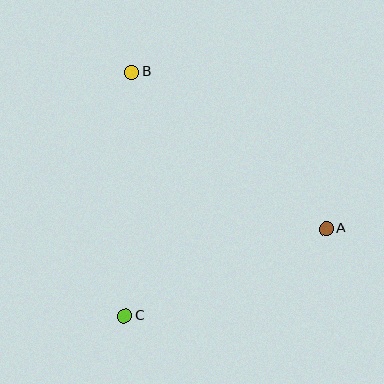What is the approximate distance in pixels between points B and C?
The distance between B and C is approximately 244 pixels.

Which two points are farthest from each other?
Points A and B are farthest from each other.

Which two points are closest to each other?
Points A and C are closest to each other.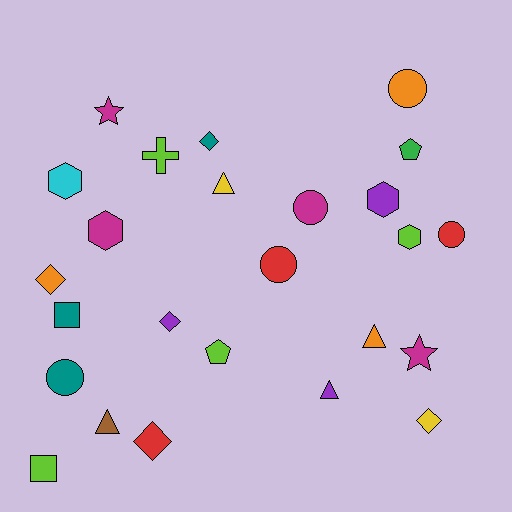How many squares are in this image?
There are 2 squares.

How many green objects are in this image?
There is 1 green object.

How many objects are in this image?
There are 25 objects.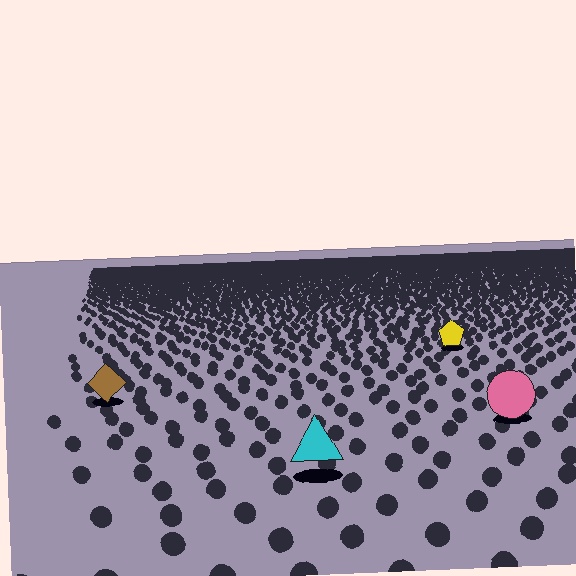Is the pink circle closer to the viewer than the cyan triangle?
No. The cyan triangle is closer — you can tell from the texture gradient: the ground texture is coarser near it.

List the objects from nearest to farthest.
From nearest to farthest: the cyan triangle, the pink circle, the brown diamond, the yellow pentagon.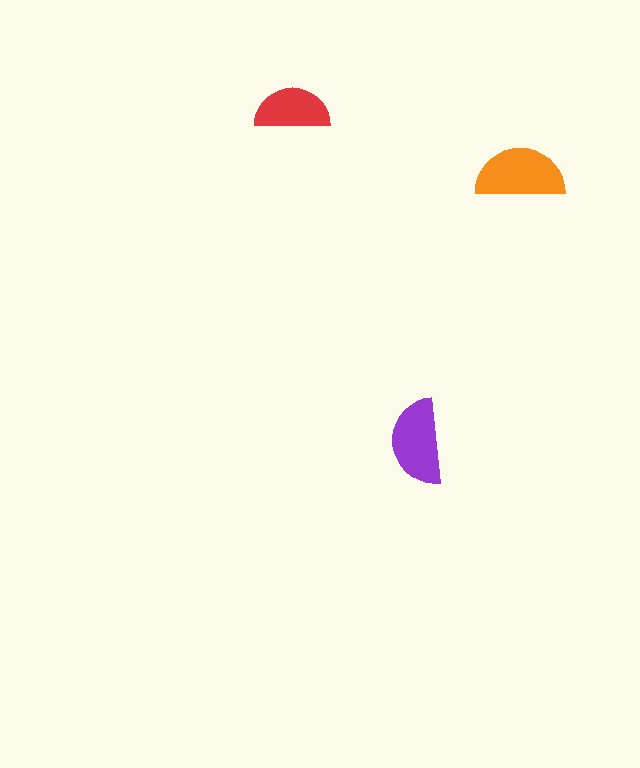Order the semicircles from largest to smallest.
the orange one, the purple one, the red one.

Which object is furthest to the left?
The red semicircle is leftmost.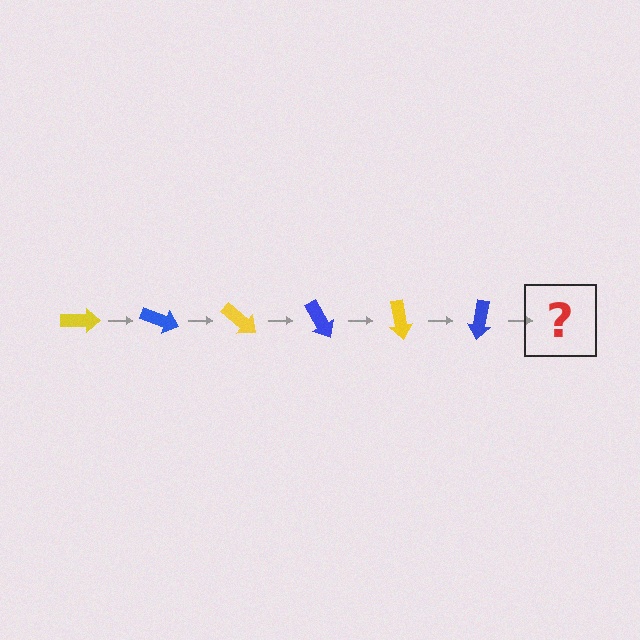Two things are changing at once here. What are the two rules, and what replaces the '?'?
The two rules are that it rotates 20 degrees each step and the color cycles through yellow and blue. The '?' should be a yellow arrow, rotated 120 degrees from the start.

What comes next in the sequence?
The next element should be a yellow arrow, rotated 120 degrees from the start.